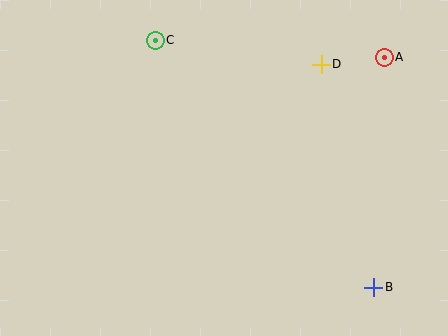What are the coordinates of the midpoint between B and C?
The midpoint between B and C is at (265, 164).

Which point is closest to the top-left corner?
Point C is closest to the top-left corner.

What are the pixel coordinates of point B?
Point B is at (374, 287).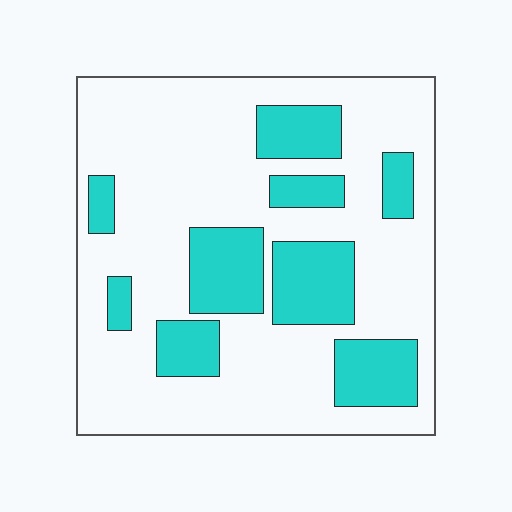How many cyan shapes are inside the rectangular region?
9.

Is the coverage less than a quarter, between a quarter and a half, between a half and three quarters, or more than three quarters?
Between a quarter and a half.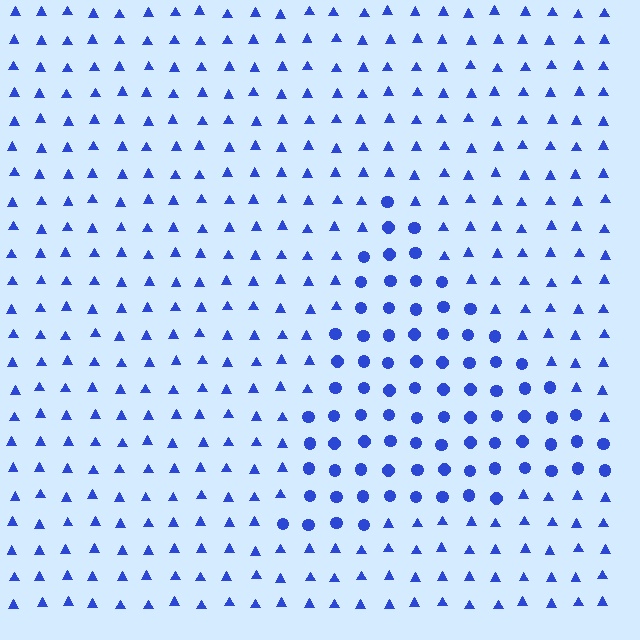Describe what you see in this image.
The image is filled with small blue elements arranged in a uniform grid. A triangle-shaped region contains circles, while the surrounding area contains triangles. The boundary is defined purely by the change in element shape.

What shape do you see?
I see a triangle.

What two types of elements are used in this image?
The image uses circles inside the triangle region and triangles outside it.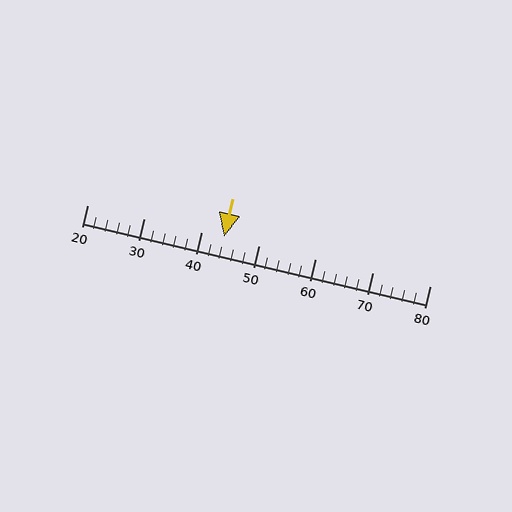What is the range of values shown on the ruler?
The ruler shows values from 20 to 80.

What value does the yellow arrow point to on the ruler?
The yellow arrow points to approximately 44.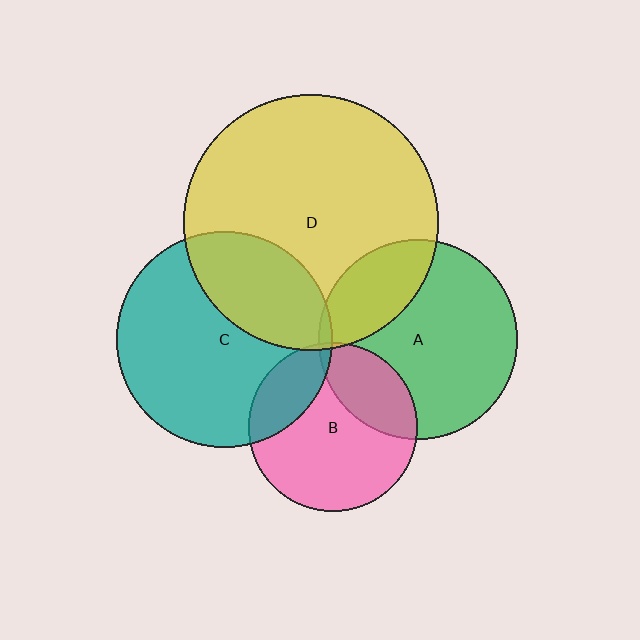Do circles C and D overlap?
Yes.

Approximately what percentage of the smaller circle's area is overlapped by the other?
Approximately 30%.